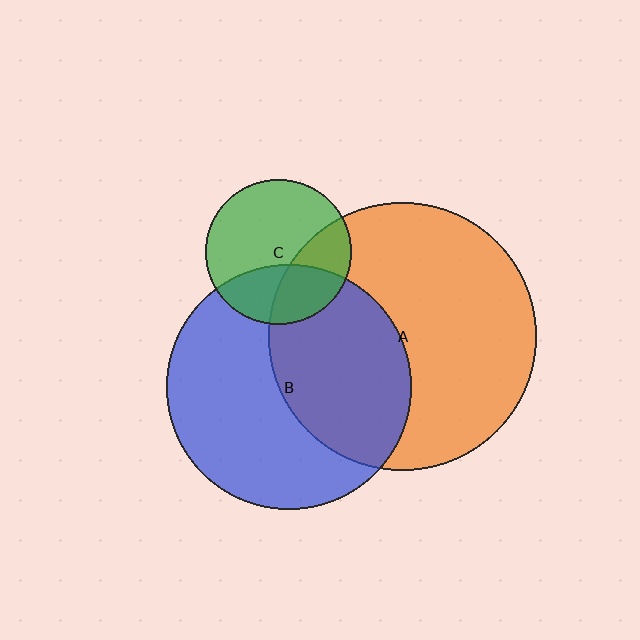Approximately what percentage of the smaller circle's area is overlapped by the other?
Approximately 30%.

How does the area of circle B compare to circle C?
Approximately 2.8 times.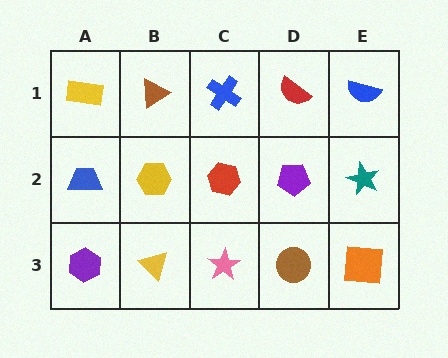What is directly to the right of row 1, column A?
A brown triangle.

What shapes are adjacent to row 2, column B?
A brown triangle (row 1, column B), a yellow triangle (row 3, column B), a blue trapezoid (row 2, column A), a red hexagon (row 2, column C).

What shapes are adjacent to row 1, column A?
A blue trapezoid (row 2, column A), a brown triangle (row 1, column B).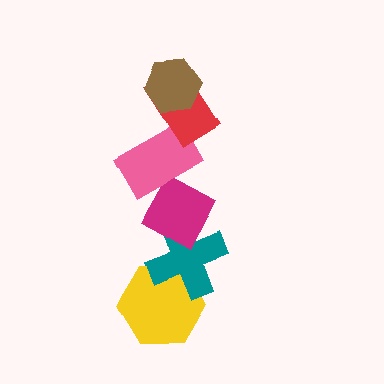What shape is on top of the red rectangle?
The brown hexagon is on top of the red rectangle.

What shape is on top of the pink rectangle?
The red rectangle is on top of the pink rectangle.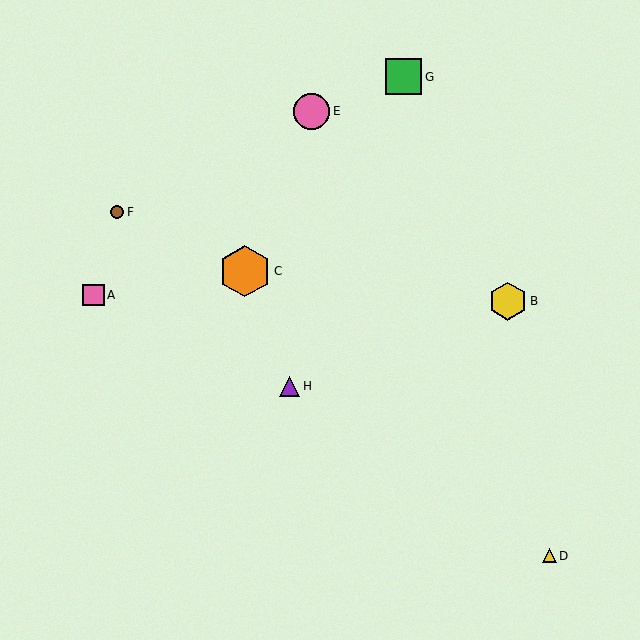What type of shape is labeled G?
Shape G is a green square.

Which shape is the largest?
The orange hexagon (labeled C) is the largest.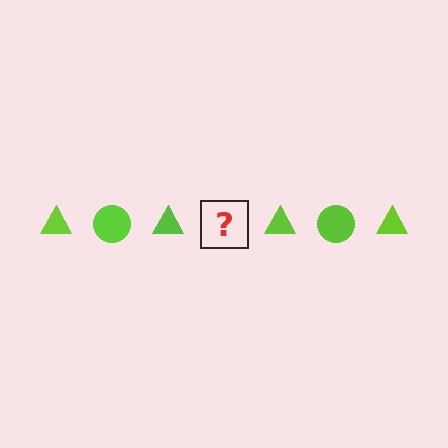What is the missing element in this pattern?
The missing element is a lime circle.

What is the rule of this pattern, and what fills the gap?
The rule is that the pattern cycles through triangle, circle shapes in lime. The gap should be filled with a lime circle.